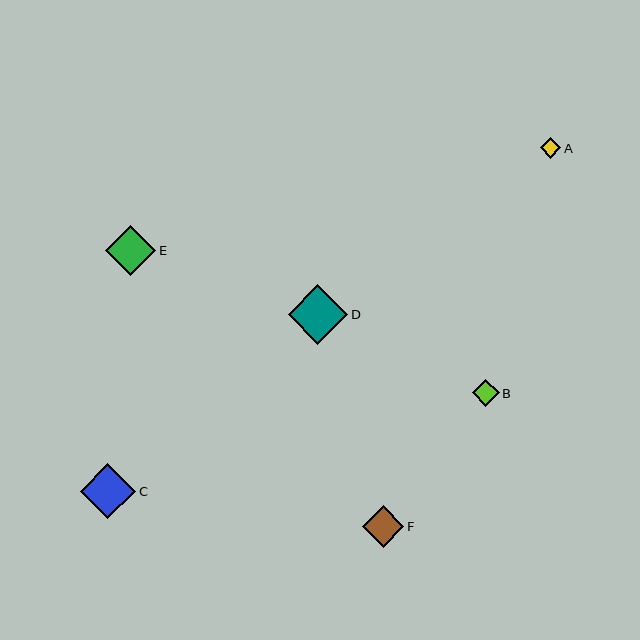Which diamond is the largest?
Diamond D is the largest with a size of approximately 59 pixels.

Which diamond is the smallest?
Diamond A is the smallest with a size of approximately 20 pixels.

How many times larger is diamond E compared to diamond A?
Diamond E is approximately 2.5 times the size of diamond A.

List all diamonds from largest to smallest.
From largest to smallest: D, C, E, F, B, A.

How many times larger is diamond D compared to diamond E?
Diamond D is approximately 1.2 times the size of diamond E.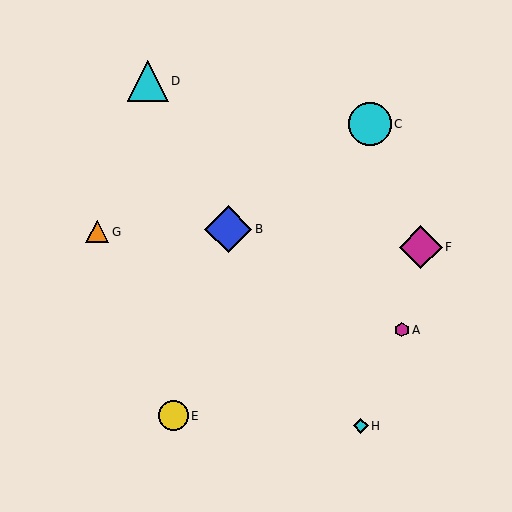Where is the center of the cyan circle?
The center of the cyan circle is at (370, 124).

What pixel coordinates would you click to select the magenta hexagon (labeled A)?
Click at (402, 330) to select the magenta hexagon A.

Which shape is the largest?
The blue diamond (labeled B) is the largest.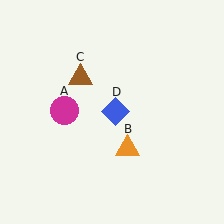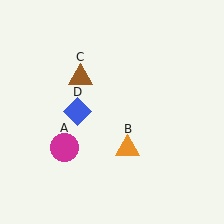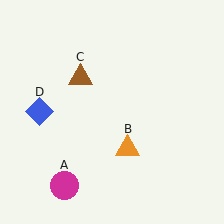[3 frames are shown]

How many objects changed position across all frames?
2 objects changed position: magenta circle (object A), blue diamond (object D).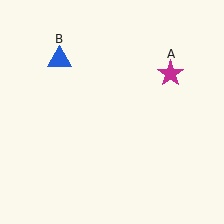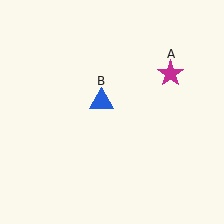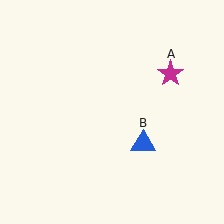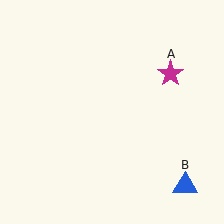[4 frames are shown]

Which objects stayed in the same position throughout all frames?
Magenta star (object A) remained stationary.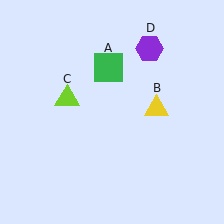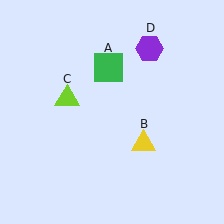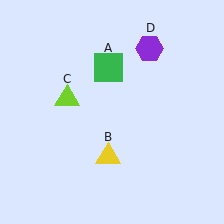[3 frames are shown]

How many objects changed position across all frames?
1 object changed position: yellow triangle (object B).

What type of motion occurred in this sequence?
The yellow triangle (object B) rotated clockwise around the center of the scene.